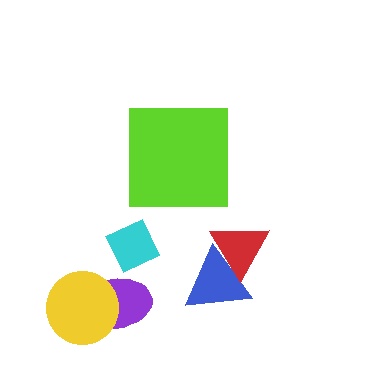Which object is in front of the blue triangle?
The red triangle is in front of the blue triangle.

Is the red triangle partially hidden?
No, no other shape covers it.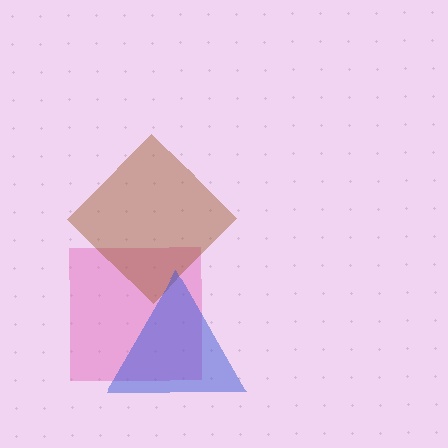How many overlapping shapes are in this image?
There are 3 overlapping shapes in the image.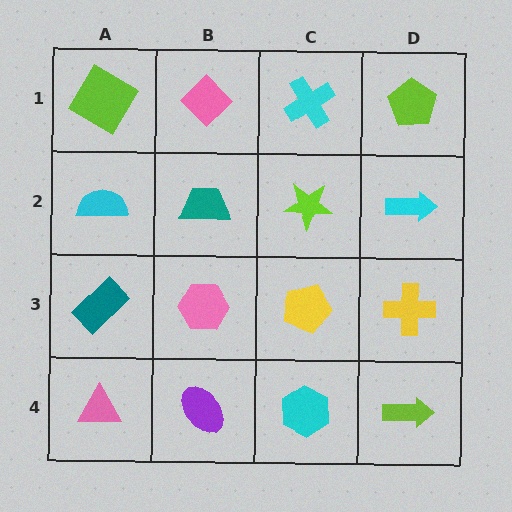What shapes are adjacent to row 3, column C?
A lime star (row 2, column C), a cyan hexagon (row 4, column C), a pink hexagon (row 3, column B), a yellow cross (row 3, column D).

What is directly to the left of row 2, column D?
A lime star.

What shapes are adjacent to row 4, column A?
A teal rectangle (row 3, column A), a purple ellipse (row 4, column B).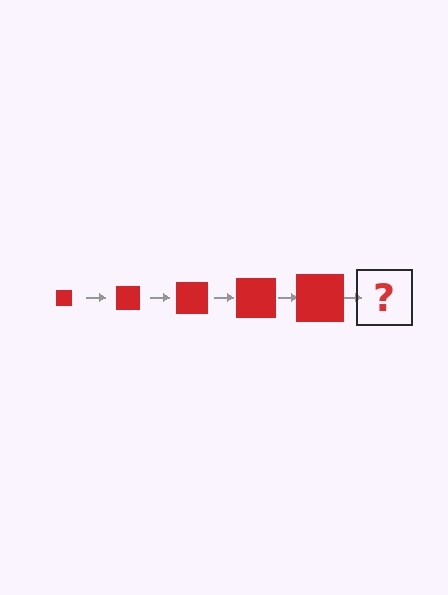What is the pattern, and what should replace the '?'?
The pattern is that the square gets progressively larger each step. The '?' should be a red square, larger than the previous one.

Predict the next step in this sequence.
The next step is a red square, larger than the previous one.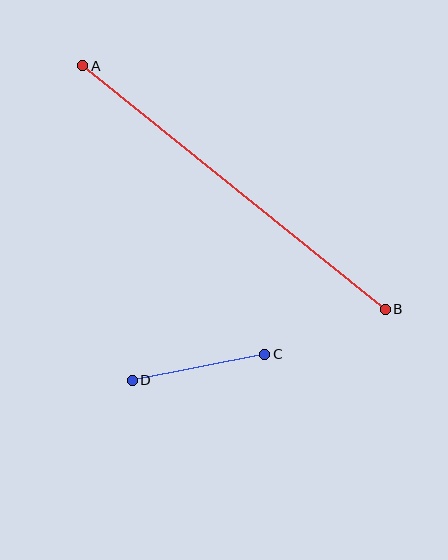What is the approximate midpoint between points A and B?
The midpoint is at approximately (234, 188) pixels.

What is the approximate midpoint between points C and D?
The midpoint is at approximately (199, 367) pixels.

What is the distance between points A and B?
The distance is approximately 388 pixels.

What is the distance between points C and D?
The distance is approximately 135 pixels.